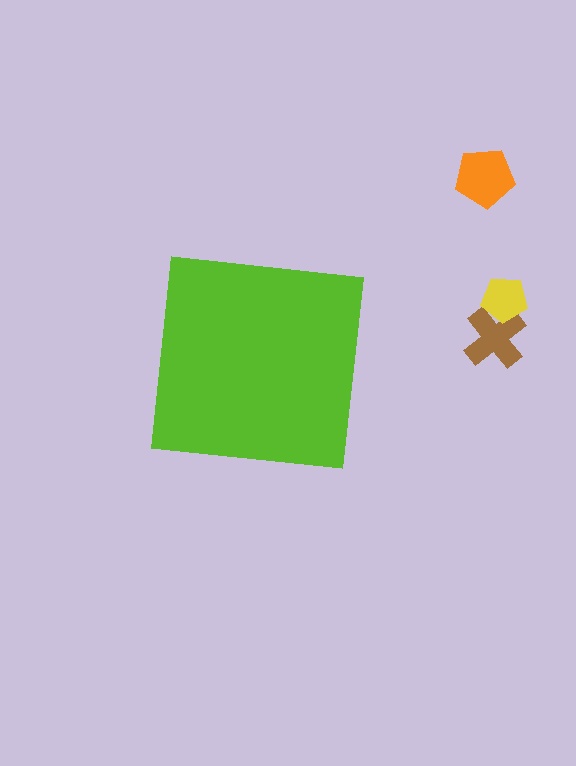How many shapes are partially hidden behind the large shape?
0 shapes are partially hidden.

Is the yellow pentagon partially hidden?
No, the yellow pentagon is fully visible.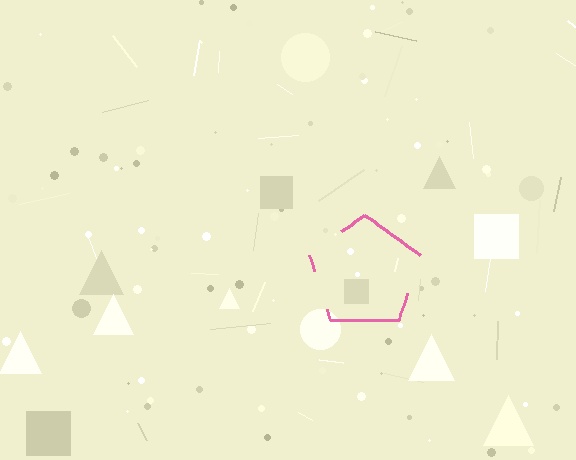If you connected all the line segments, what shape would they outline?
They would outline a pentagon.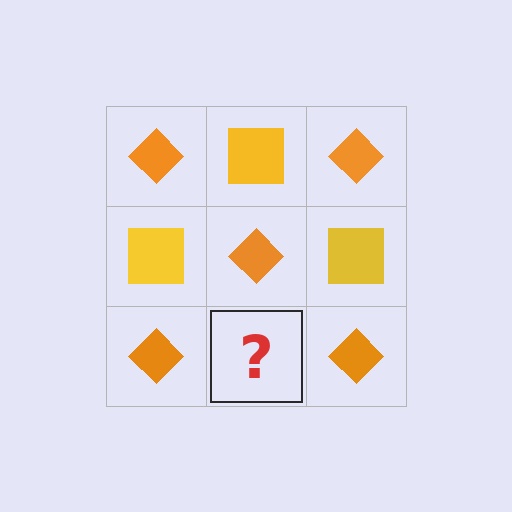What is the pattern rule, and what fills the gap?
The rule is that it alternates orange diamond and yellow square in a checkerboard pattern. The gap should be filled with a yellow square.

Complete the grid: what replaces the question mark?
The question mark should be replaced with a yellow square.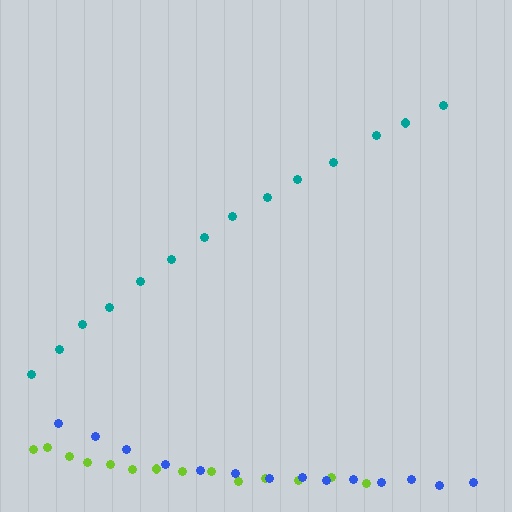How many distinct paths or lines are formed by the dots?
There are 3 distinct paths.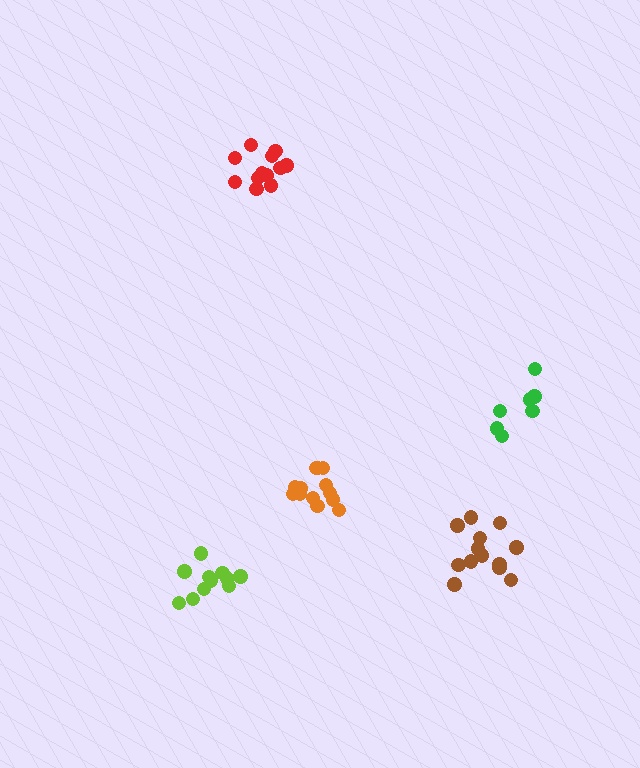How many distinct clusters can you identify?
There are 5 distinct clusters.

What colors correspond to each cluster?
The clusters are colored: lime, brown, orange, green, red.